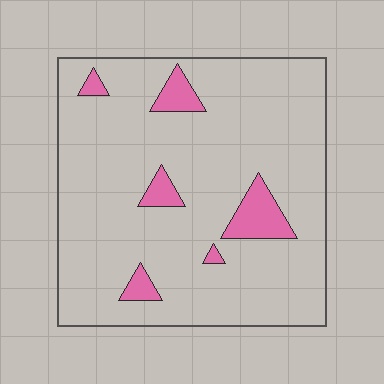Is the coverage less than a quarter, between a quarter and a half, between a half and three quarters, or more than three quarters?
Less than a quarter.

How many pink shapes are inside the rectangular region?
6.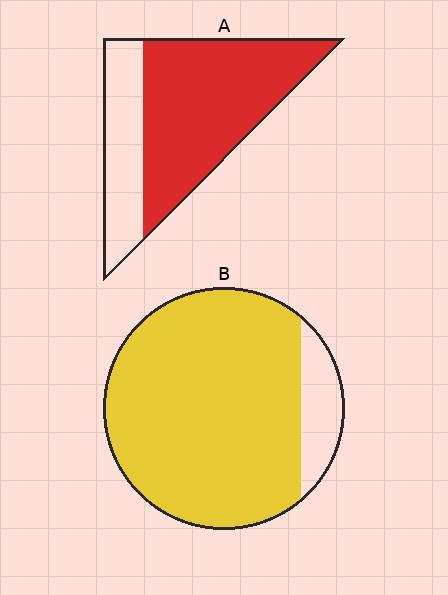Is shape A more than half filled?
Yes.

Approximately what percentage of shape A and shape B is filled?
A is approximately 70% and B is approximately 90%.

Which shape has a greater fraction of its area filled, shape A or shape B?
Shape B.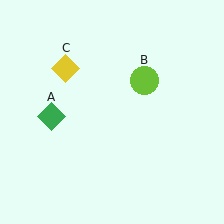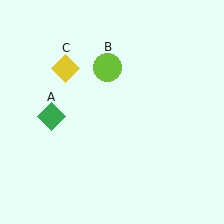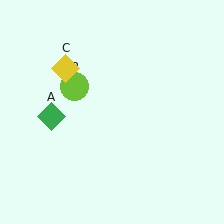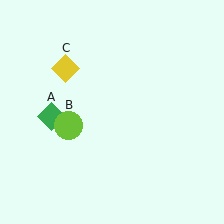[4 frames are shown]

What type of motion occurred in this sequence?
The lime circle (object B) rotated counterclockwise around the center of the scene.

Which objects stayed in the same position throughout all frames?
Green diamond (object A) and yellow diamond (object C) remained stationary.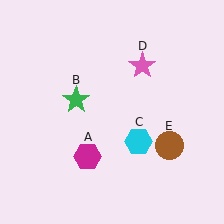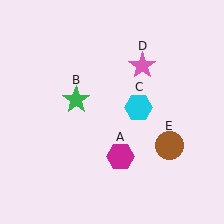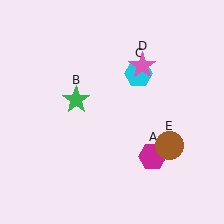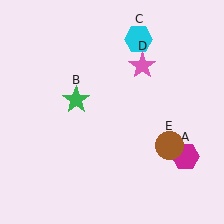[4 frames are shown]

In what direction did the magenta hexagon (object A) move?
The magenta hexagon (object A) moved right.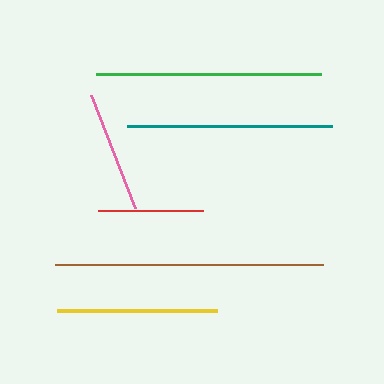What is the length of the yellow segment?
The yellow segment is approximately 160 pixels long.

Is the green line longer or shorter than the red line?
The green line is longer than the red line.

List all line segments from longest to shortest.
From longest to shortest: brown, green, teal, yellow, pink, red.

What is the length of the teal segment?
The teal segment is approximately 205 pixels long.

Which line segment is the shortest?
The red line is the shortest at approximately 105 pixels.